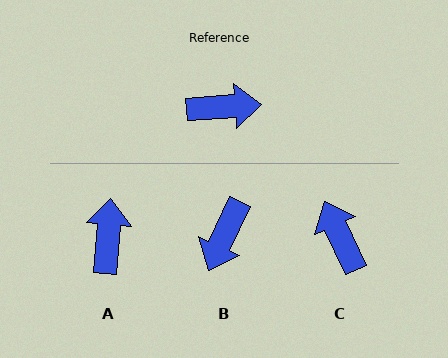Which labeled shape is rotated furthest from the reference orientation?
B, about 119 degrees away.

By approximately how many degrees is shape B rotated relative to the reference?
Approximately 119 degrees clockwise.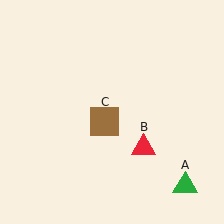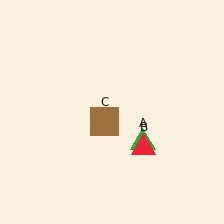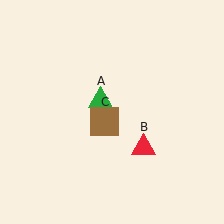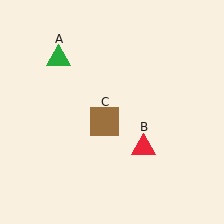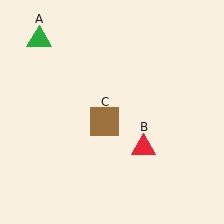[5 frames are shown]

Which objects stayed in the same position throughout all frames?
Red triangle (object B) and brown square (object C) remained stationary.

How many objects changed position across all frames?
1 object changed position: green triangle (object A).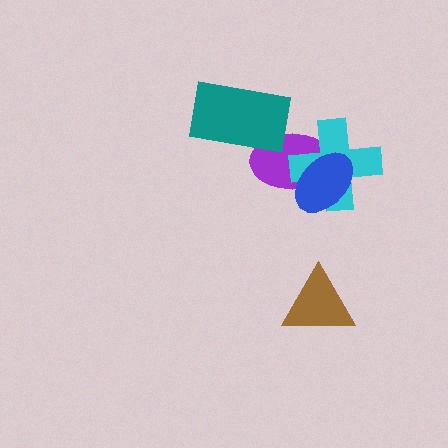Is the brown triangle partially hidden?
No, no other shape covers it.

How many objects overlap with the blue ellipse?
2 objects overlap with the blue ellipse.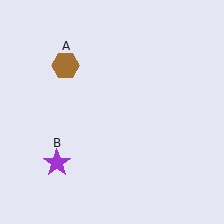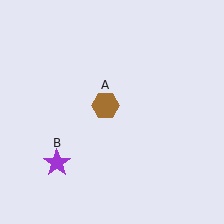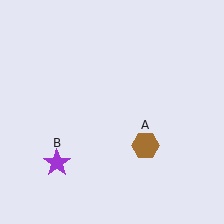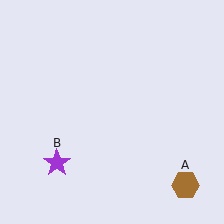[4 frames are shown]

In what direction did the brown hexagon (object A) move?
The brown hexagon (object A) moved down and to the right.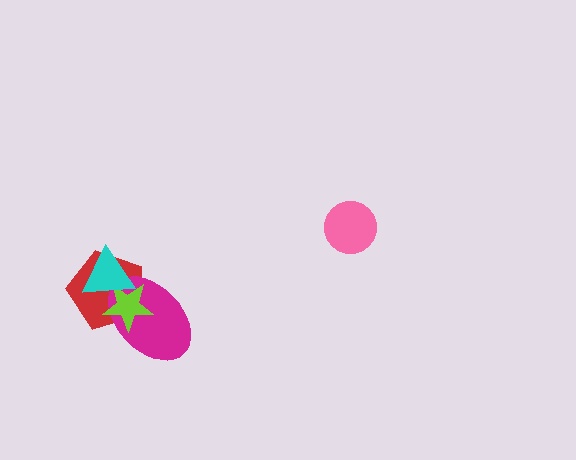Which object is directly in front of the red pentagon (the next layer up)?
The magenta ellipse is directly in front of the red pentagon.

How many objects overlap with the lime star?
3 objects overlap with the lime star.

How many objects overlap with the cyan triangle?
3 objects overlap with the cyan triangle.